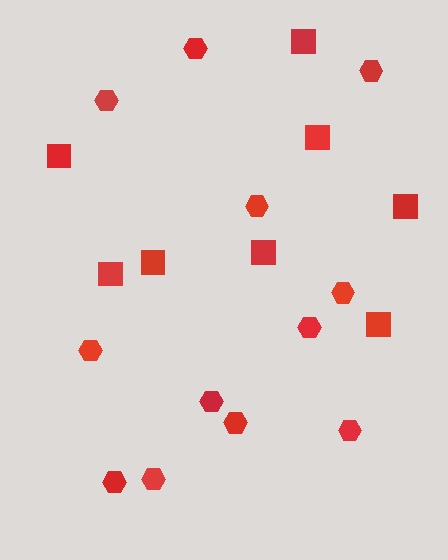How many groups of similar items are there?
There are 2 groups: one group of hexagons (12) and one group of squares (8).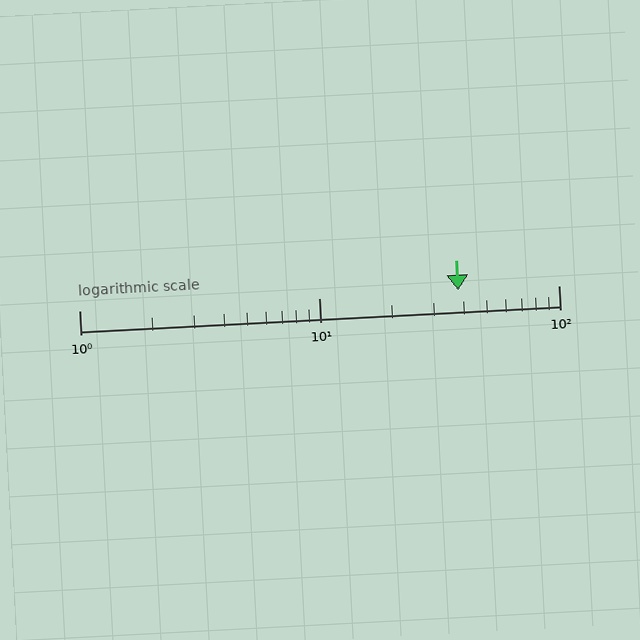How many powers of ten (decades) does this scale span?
The scale spans 2 decades, from 1 to 100.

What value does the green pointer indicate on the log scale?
The pointer indicates approximately 38.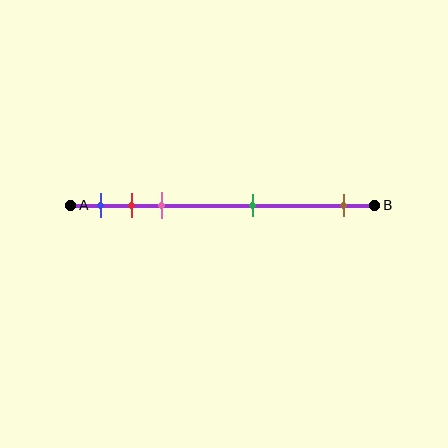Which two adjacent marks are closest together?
The red and pink marks are the closest adjacent pair.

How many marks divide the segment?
There are 5 marks dividing the segment.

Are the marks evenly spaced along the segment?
No, the marks are not evenly spaced.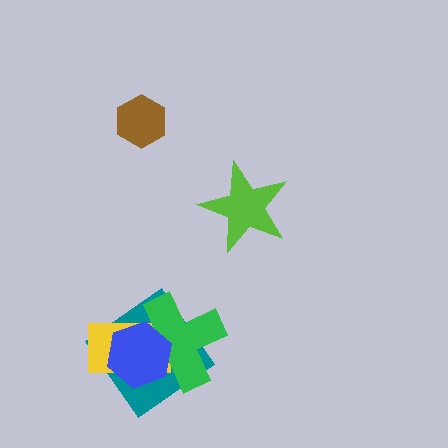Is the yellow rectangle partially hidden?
Yes, it is partially covered by another shape.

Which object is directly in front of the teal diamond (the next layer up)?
The yellow rectangle is directly in front of the teal diamond.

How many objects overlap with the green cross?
3 objects overlap with the green cross.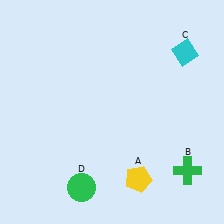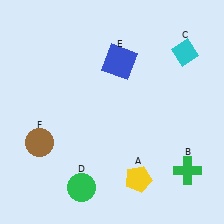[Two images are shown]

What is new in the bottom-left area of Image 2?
A brown circle (F) was added in the bottom-left area of Image 2.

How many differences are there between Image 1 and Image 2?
There are 2 differences between the two images.